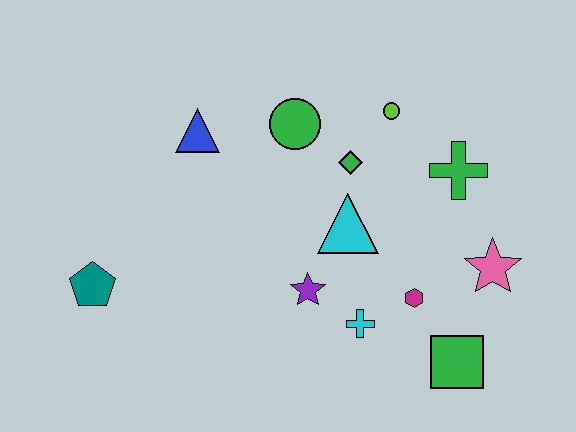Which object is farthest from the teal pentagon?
The pink star is farthest from the teal pentagon.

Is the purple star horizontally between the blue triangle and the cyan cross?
Yes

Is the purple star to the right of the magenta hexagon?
No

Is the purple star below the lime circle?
Yes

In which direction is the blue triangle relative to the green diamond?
The blue triangle is to the left of the green diamond.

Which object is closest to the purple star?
The cyan cross is closest to the purple star.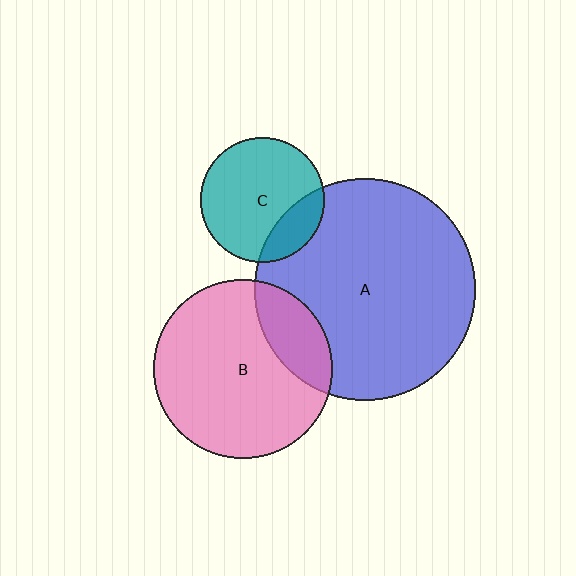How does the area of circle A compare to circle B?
Approximately 1.5 times.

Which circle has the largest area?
Circle A (blue).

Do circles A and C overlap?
Yes.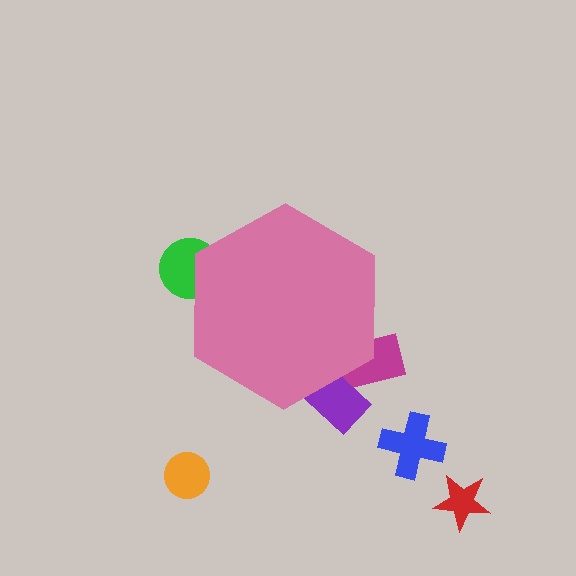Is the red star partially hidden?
No, the red star is fully visible.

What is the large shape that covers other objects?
A pink hexagon.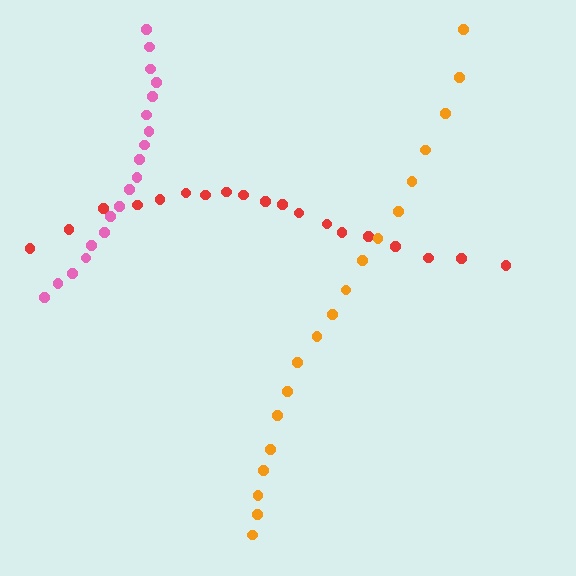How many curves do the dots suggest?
There are 3 distinct paths.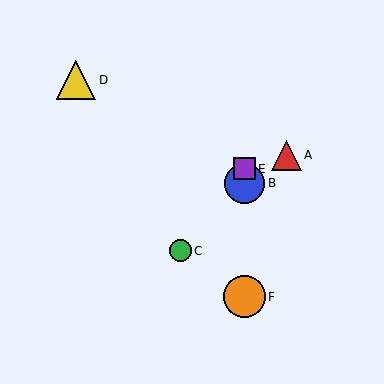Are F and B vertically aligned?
Yes, both are at x≈244.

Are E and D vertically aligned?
No, E is at x≈244 and D is at x≈76.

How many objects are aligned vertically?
3 objects (B, E, F) are aligned vertically.